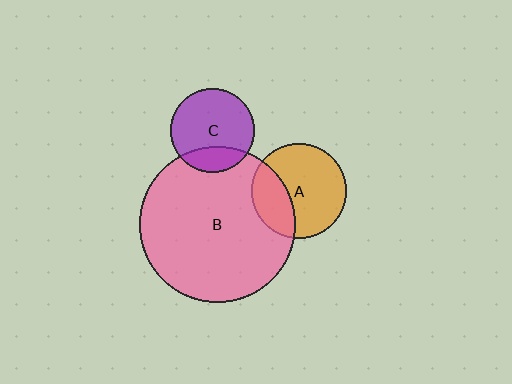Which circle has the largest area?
Circle B (pink).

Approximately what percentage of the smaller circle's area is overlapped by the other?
Approximately 20%.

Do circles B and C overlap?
Yes.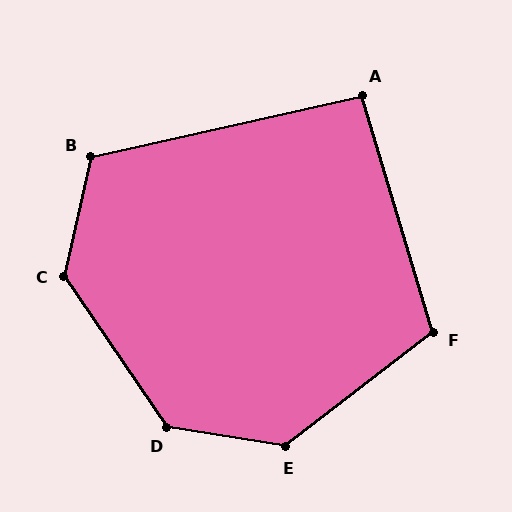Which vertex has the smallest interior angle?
A, at approximately 94 degrees.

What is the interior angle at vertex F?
Approximately 111 degrees (obtuse).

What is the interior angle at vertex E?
Approximately 133 degrees (obtuse).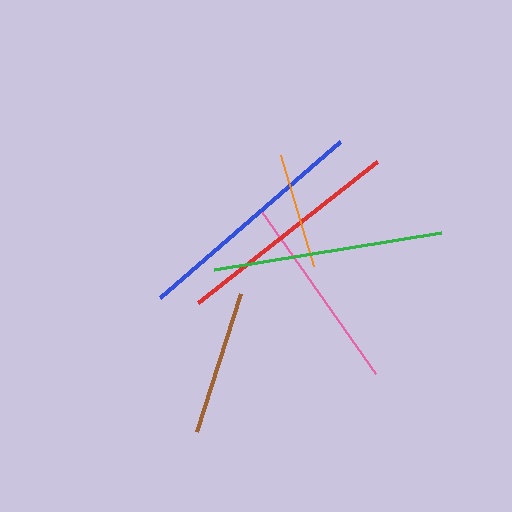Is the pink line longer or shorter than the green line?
The green line is longer than the pink line.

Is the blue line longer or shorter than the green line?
The blue line is longer than the green line.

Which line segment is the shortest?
The orange line is the shortest at approximately 115 pixels.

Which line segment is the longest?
The blue line is the longest at approximately 238 pixels.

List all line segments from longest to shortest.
From longest to shortest: blue, green, red, pink, brown, orange.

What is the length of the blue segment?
The blue segment is approximately 238 pixels long.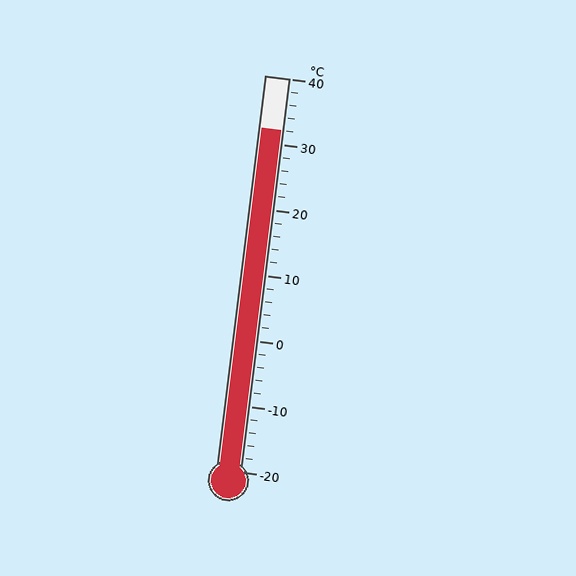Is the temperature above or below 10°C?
The temperature is above 10°C.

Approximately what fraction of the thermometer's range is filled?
The thermometer is filled to approximately 85% of its range.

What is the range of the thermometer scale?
The thermometer scale ranges from -20°C to 40°C.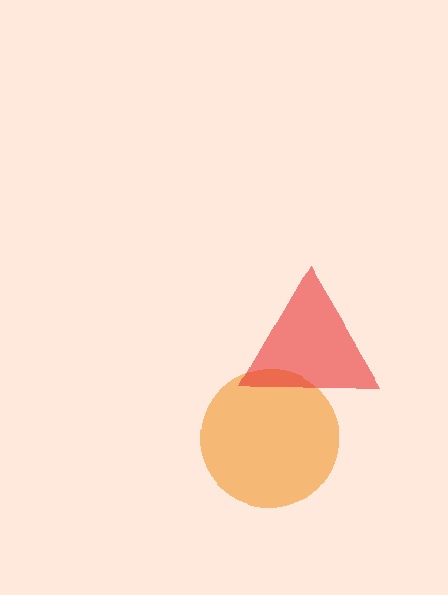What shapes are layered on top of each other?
The layered shapes are: an orange circle, a red triangle.